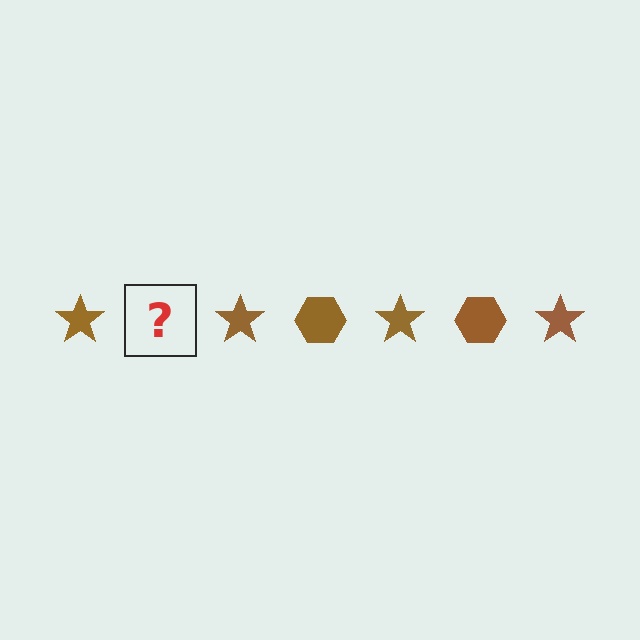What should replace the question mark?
The question mark should be replaced with a brown hexagon.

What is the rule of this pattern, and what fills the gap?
The rule is that the pattern cycles through star, hexagon shapes in brown. The gap should be filled with a brown hexagon.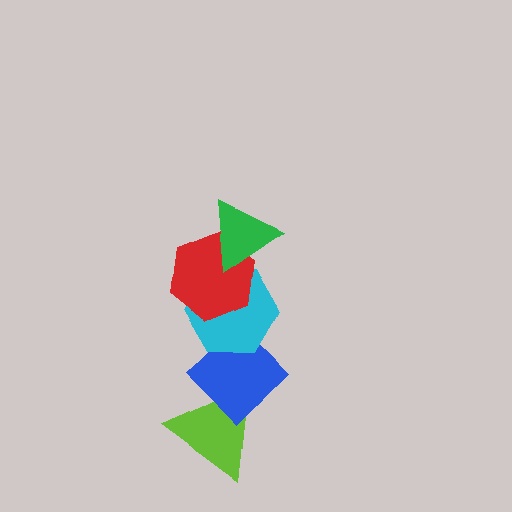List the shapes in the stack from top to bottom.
From top to bottom: the green triangle, the red hexagon, the cyan hexagon, the blue diamond, the lime triangle.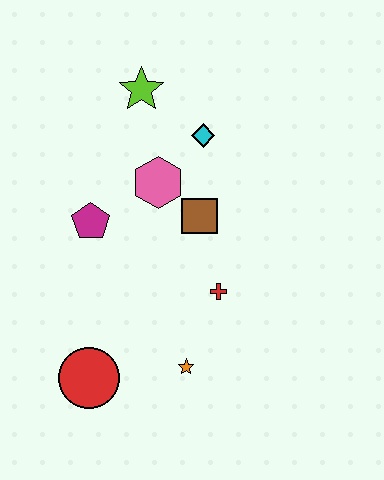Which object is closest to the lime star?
The cyan diamond is closest to the lime star.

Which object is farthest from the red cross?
The lime star is farthest from the red cross.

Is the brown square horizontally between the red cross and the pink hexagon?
Yes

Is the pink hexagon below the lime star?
Yes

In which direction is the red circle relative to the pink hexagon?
The red circle is below the pink hexagon.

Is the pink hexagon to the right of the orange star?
No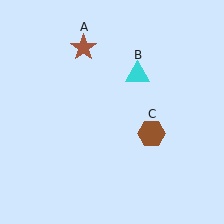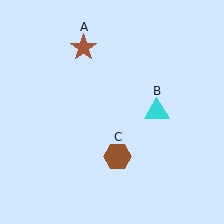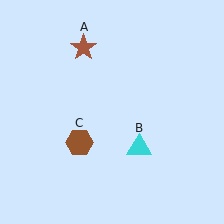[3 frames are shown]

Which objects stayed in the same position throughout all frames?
Brown star (object A) remained stationary.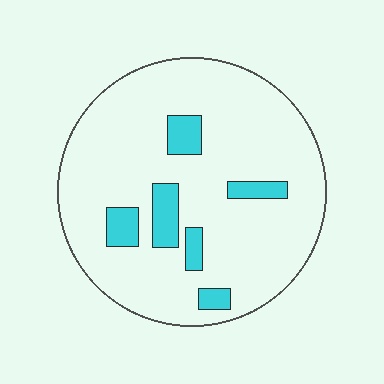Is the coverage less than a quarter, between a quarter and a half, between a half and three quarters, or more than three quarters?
Less than a quarter.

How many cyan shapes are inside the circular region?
6.